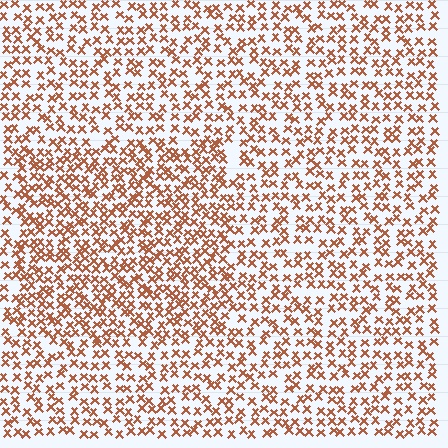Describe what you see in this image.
The image contains small brown elements arranged at two different densities. A rectangle-shaped region is visible where the elements are more densely packed than the surrounding area.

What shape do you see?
I see a rectangle.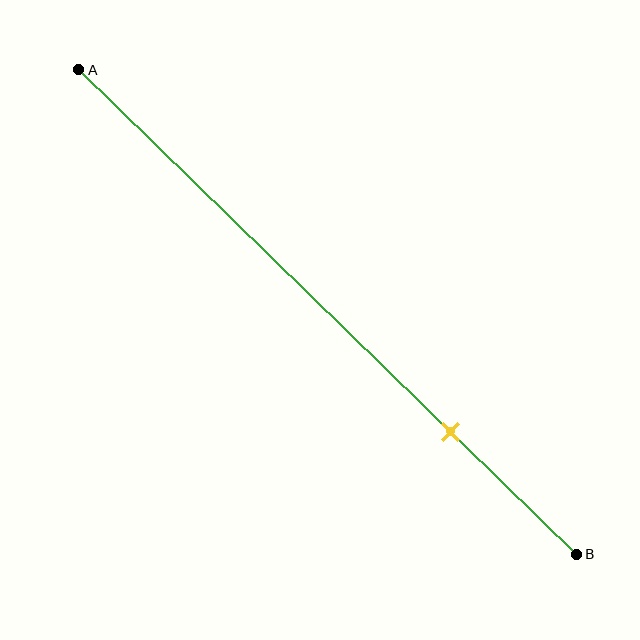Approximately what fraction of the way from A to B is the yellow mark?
The yellow mark is approximately 75% of the way from A to B.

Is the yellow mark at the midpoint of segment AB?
No, the mark is at about 75% from A, not at the 50% midpoint.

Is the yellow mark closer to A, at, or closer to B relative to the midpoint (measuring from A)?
The yellow mark is closer to point B than the midpoint of segment AB.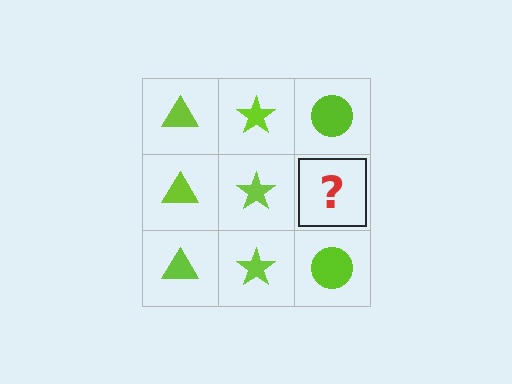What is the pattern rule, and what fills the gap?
The rule is that each column has a consistent shape. The gap should be filled with a lime circle.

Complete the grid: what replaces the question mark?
The question mark should be replaced with a lime circle.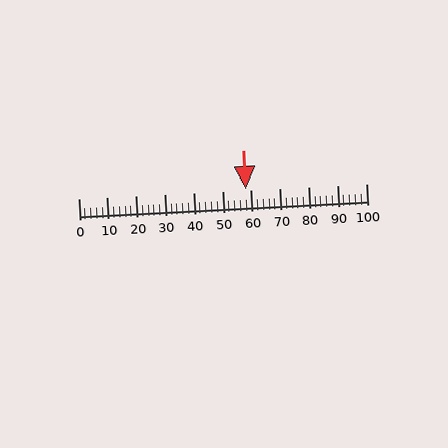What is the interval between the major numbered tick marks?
The major tick marks are spaced 10 units apart.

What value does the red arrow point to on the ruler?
The red arrow points to approximately 58.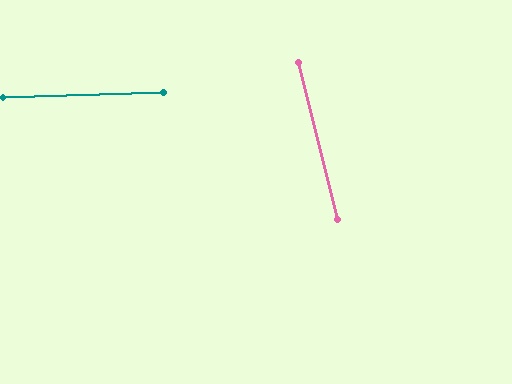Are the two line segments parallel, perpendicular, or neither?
Neither parallel nor perpendicular — they differ by about 77°.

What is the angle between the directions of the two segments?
Approximately 77 degrees.